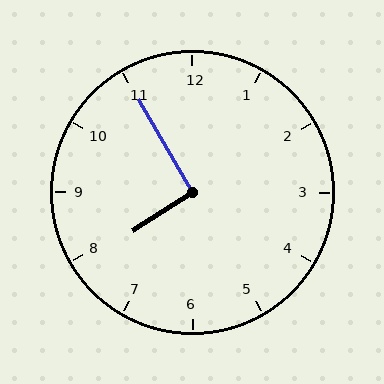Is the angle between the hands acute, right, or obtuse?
It is right.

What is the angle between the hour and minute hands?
Approximately 92 degrees.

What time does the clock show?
7:55.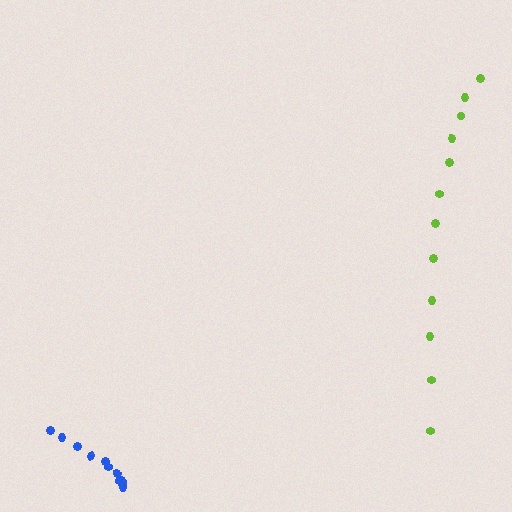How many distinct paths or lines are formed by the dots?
There are 2 distinct paths.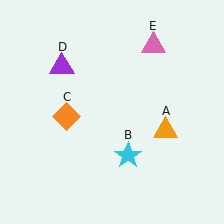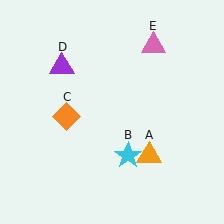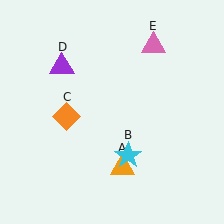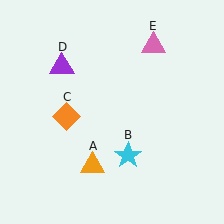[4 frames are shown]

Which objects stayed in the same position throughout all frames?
Cyan star (object B) and orange diamond (object C) and purple triangle (object D) and pink triangle (object E) remained stationary.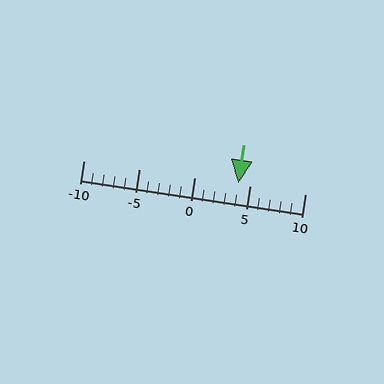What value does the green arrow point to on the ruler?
The green arrow points to approximately 4.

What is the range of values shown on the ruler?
The ruler shows values from -10 to 10.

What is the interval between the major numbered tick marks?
The major tick marks are spaced 5 units apart.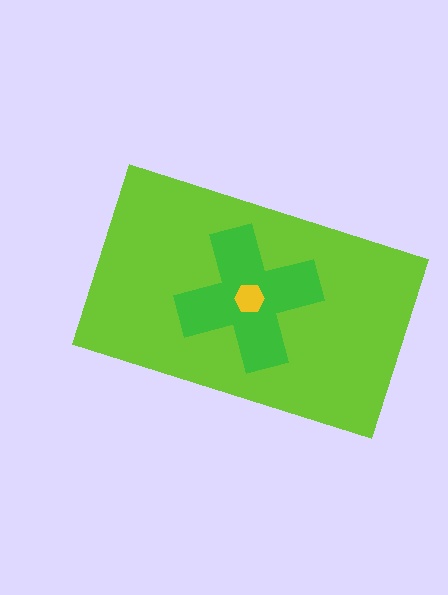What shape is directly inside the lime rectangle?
The green cross.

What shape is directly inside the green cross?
The yellow hexagon.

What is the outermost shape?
The lime rectangle.